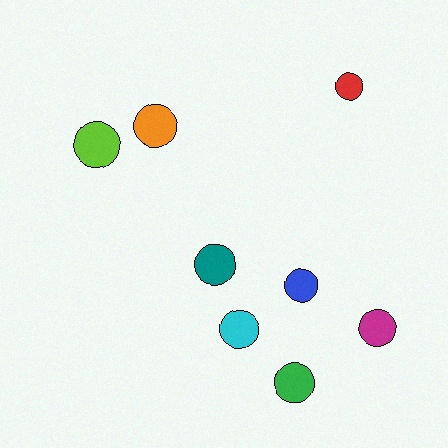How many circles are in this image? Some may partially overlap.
There are 8 circles.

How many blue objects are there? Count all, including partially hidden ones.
There is 1 blue object.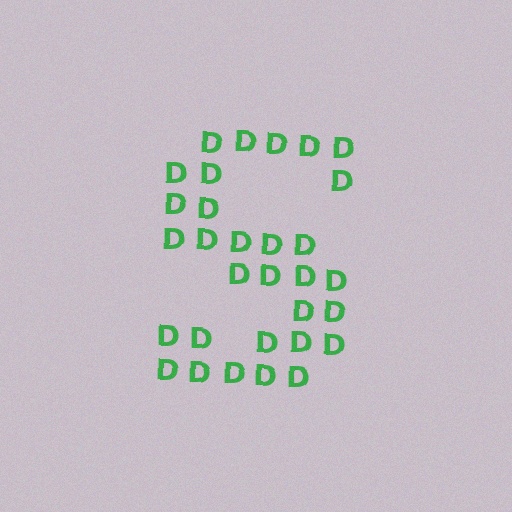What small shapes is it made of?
It is made of small letter D's.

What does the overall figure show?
The overall figure shows the letter S.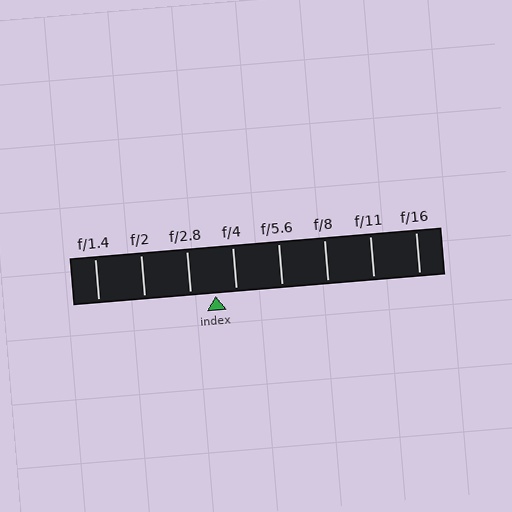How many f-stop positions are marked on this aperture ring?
There are 8 f-stop positions marked.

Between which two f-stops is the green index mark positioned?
The index mark is between f/2.8 and f/4.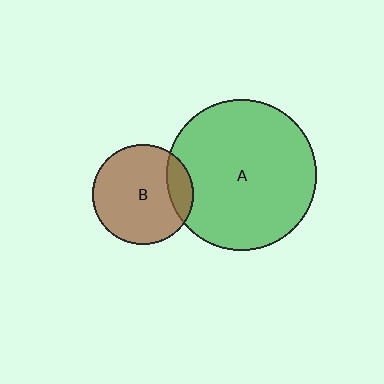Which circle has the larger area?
Circle A (green).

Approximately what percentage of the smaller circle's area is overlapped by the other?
Approximately 15%.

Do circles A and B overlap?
Yes.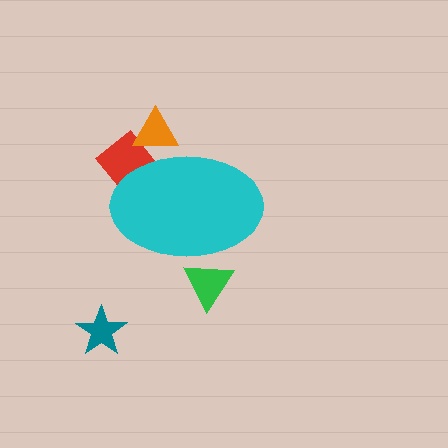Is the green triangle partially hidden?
Yes, the green triangle is partially hidden behind the cyan ellipse.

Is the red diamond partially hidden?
Yes, the red diamond is partially hidden behind the cyan ellipse.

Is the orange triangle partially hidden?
Yes, the orange triangle is partially hidden behind the cyan ellipse.